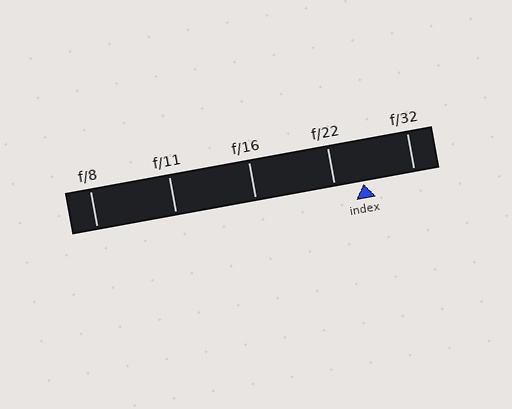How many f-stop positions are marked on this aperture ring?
There are 5 f-stop positions marked.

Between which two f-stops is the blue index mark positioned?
The index mark is between f/22 and f/32.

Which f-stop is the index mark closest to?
The index mark is closest to f/22.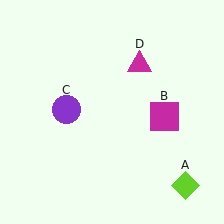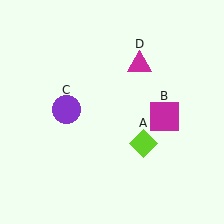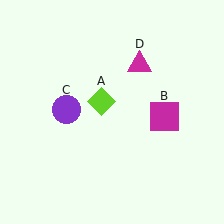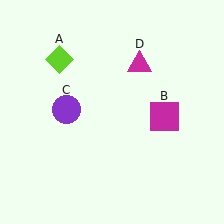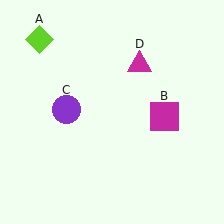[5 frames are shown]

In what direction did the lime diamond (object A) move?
The lime diamond (object A) moved up and to the left.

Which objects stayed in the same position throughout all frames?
Magenta square (object B) and purple circle (object C) and magenta triangle (object D) remained stationary.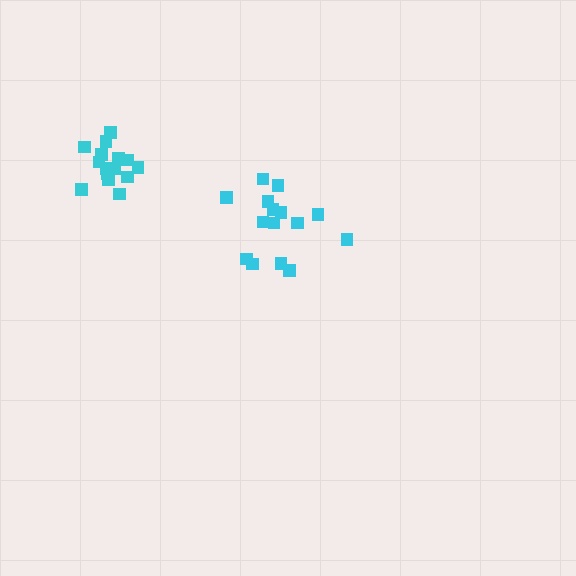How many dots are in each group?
Group 1: 15 dots, Group 2: 15 dots (30 total).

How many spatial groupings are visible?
There are 2 spatial groupings.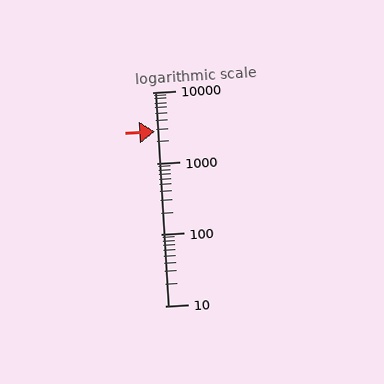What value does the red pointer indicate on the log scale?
The pointer indicates approximately 2800.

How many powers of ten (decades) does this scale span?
The scale spans 3 decades, from 10 to 10000.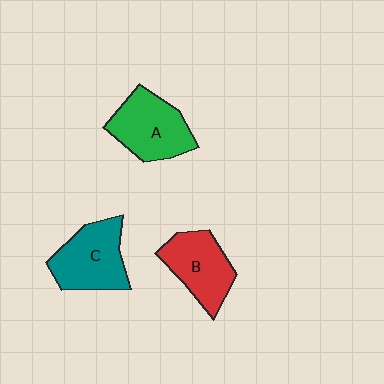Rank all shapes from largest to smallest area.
From largest to smallest: C (teal), A (green), B (red).